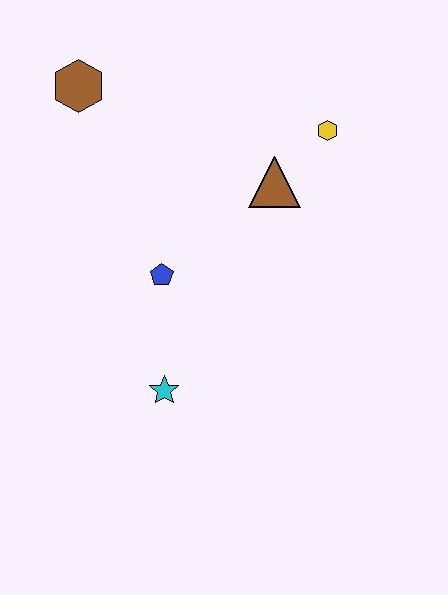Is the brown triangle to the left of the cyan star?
No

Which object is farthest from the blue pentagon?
The yellow hexagon is farthest from the blue pentagon.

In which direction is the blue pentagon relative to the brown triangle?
The blue pentagon is to the left of the brown triangle.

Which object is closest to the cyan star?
The blue pentagon is closest to the cyan star.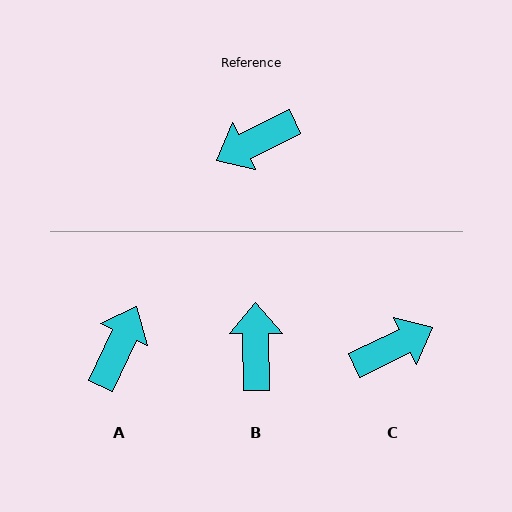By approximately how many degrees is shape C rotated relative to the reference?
Approximately 180 degrees counter-clockwise.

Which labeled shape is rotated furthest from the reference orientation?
C, about 180 degrees away.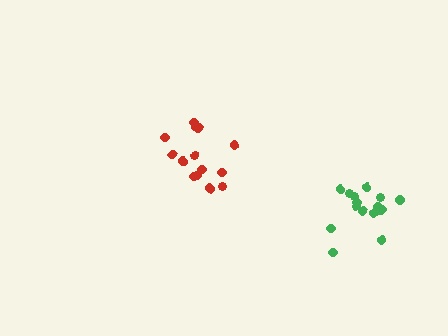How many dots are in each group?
Group 1: 14 dots, Group 2: 16 dots (30 total).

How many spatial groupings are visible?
There are 2 spatial groupings.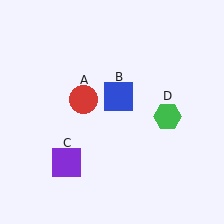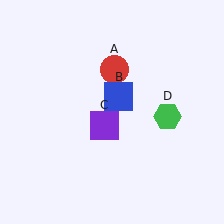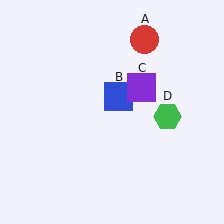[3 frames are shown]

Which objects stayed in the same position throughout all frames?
Blue square (object B) and green hexagon (object D) remained stationary.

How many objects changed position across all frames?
2 objects changed position: red circle (object A), purple square (object C).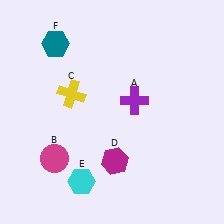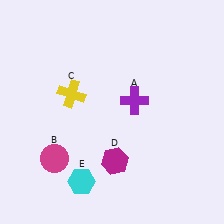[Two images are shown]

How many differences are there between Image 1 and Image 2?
There is 1 difference between the two images.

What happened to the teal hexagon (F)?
The teal hexagon (F) was removed in Image 2. It was in the top-left area of Image 1.